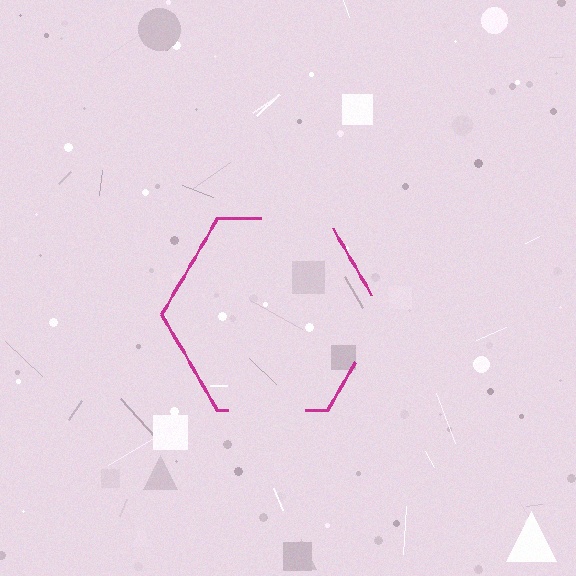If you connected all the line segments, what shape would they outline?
They would outline a hexagon.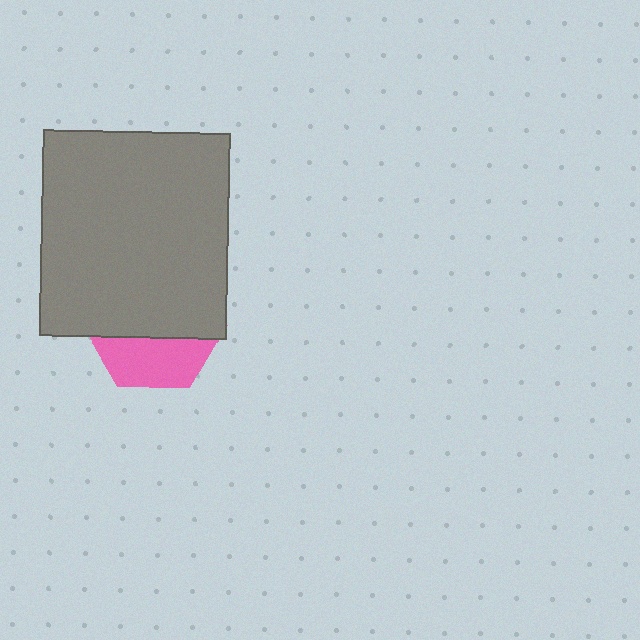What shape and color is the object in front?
The object in front is a gray rectangle.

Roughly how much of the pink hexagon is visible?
A small part of it is visible (roughly 36%).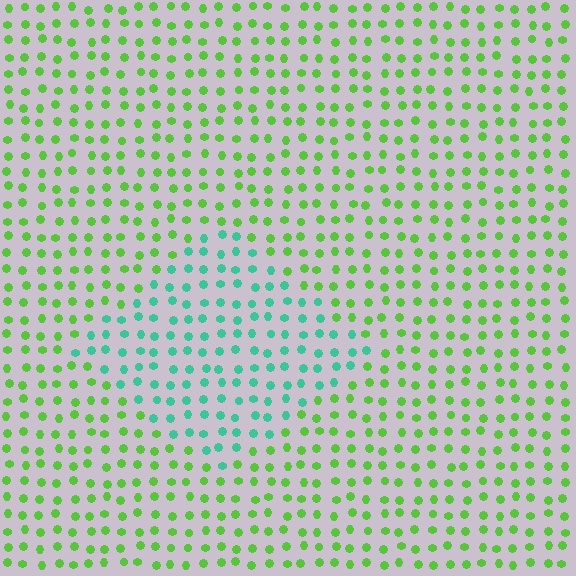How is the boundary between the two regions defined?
The boundary is defined purely by a slight shift in hue (about 53 degrees). Spacing, size, and orientation are identical on both sides.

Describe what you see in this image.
The image is filled with small lime elements in a uniform arrangement. A diamond-shaped region is visible where the elements are tinted to a slightly different hue, forming a subtle color boundary.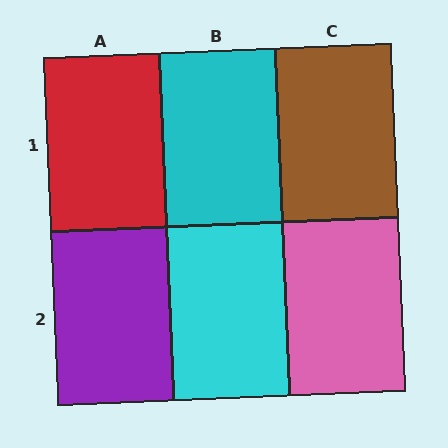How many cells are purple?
1 cell is purple.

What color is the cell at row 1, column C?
Brown.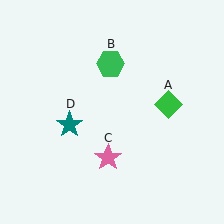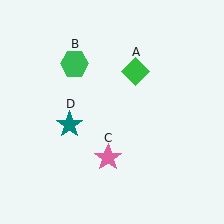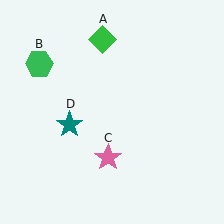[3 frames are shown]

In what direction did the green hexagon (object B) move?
The green hexagon (object B) moved left.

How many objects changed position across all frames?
2 objects changed position: green diamond (object A), green hexagon (object B).